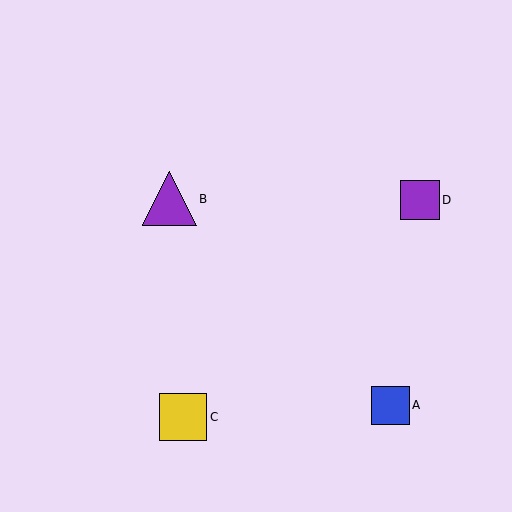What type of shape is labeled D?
Shape D is a purple square.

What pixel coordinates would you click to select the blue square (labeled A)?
Click at (391, 405) to select the blue square A.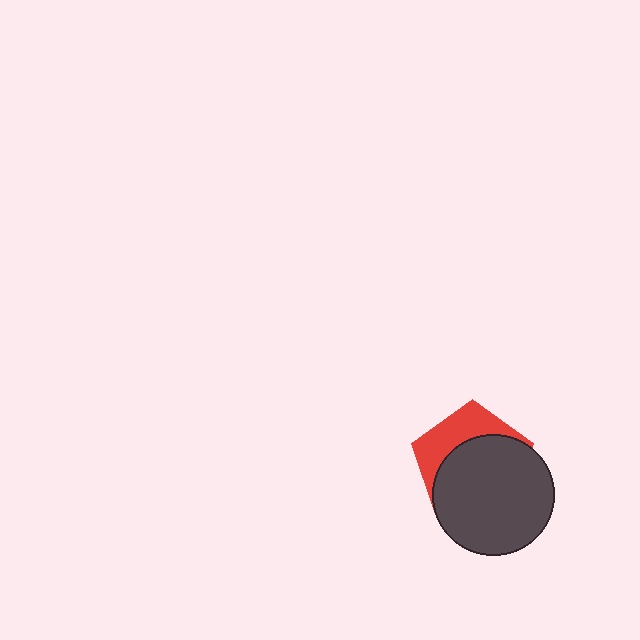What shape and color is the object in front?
The object in front is a dark gray circle.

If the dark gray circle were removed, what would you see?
You would see the complete red pentagon.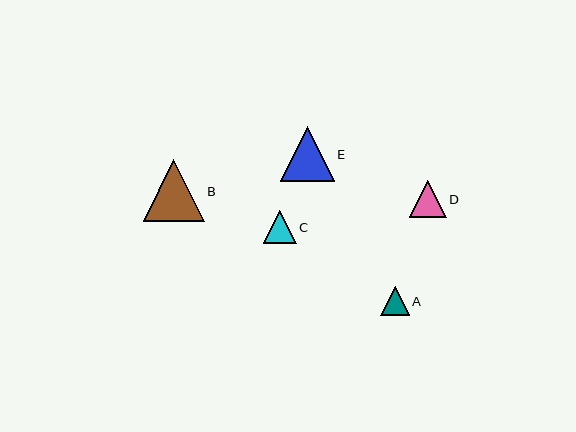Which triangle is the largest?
Triangle B is the largest with a size of approximately 61 pixels.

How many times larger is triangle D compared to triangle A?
Triangle D is approximately 1.3 times the size of triangle A.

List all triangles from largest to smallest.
From largest to smallest: B, E, D, C, A.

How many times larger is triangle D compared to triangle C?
Triangle D is approximately 1.1 times the size of triangle C.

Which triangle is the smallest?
Triangle A is the smallest with a size of approximately 28 pixels.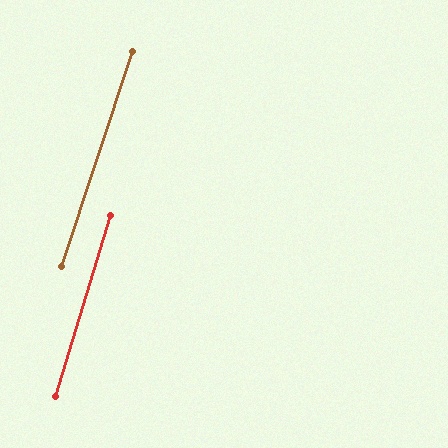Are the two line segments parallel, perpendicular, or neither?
Parallel — their directions differ by only 1.3°.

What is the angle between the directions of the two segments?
Approximately 1 degree.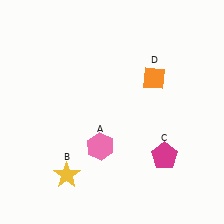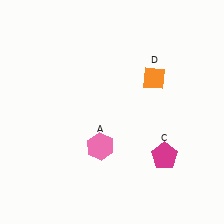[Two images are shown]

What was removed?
The yellow star (B) was removed in Image 2.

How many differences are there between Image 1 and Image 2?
There is 1 difference between the two images.